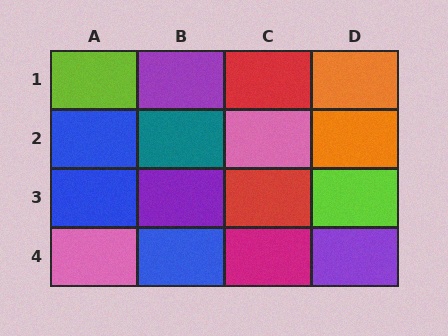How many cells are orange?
2 cells are orange.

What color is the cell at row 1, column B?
Purple.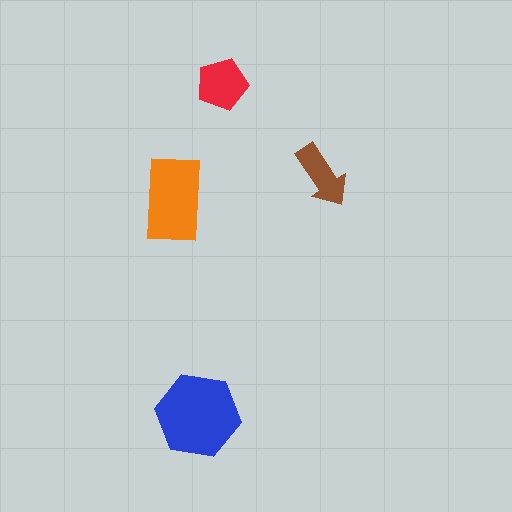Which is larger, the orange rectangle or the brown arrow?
The orange rectangle.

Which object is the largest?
The blue hexagon.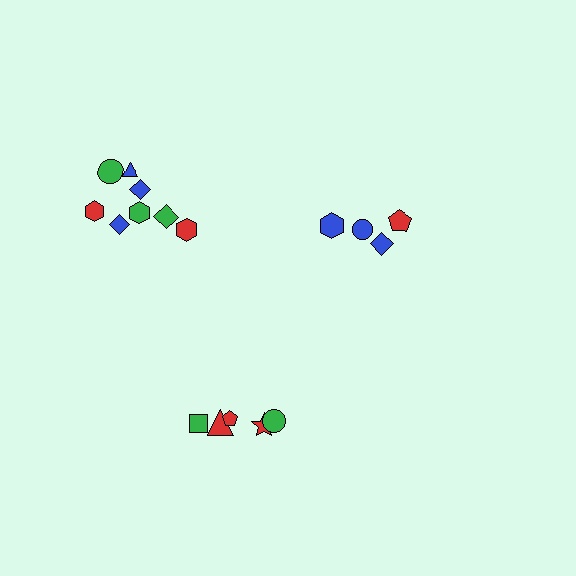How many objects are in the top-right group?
There are 4 objects.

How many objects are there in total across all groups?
There are 17 objects.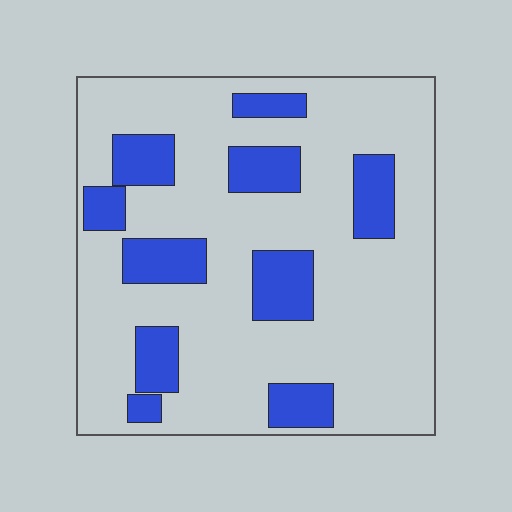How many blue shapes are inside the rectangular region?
10.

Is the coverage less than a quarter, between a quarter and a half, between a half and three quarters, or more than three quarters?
Less than a quarter.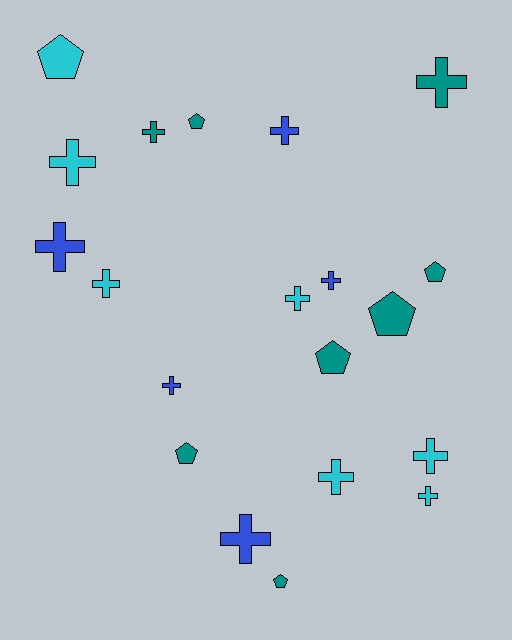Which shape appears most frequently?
Cross, with 13 objects.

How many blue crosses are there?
There are 5 blue crosses.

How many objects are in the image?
There are 20 objects.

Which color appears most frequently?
Teal, with 8 objects.